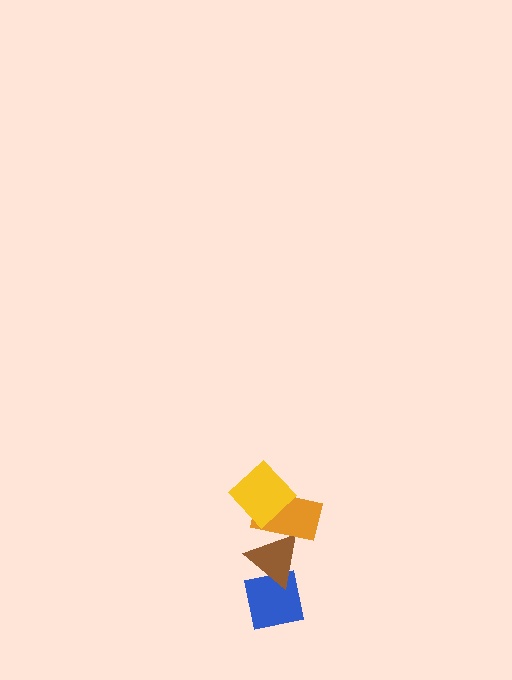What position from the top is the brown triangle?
The brown triangle is 3rd from the top.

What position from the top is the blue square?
The blue square is 4th from the top.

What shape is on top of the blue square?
The brown triangle is on top of the blue square.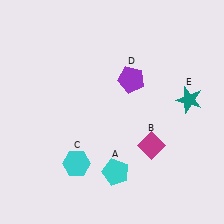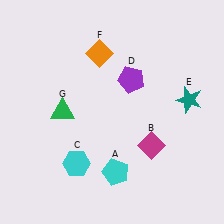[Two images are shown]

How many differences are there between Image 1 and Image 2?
There are 2 differences between the two images.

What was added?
An orange diamond (F), a green triangle (G) were added in Image 2.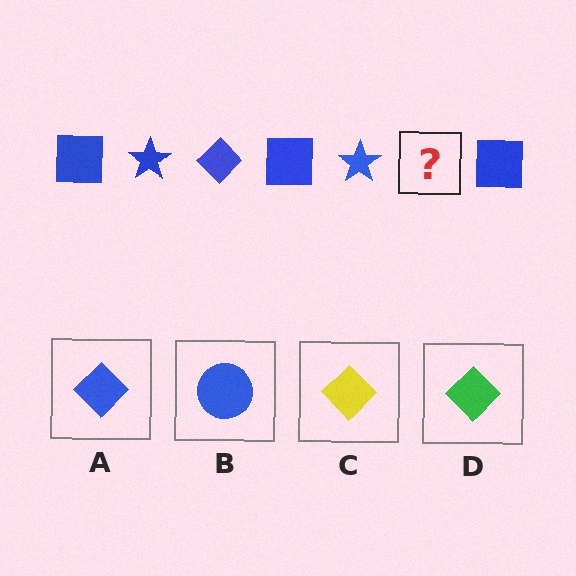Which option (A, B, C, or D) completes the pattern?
A.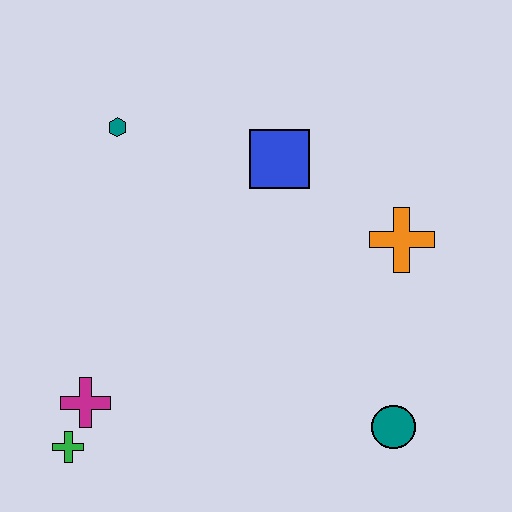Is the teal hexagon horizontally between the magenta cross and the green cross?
No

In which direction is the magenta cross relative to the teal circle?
The magenta cross is to the left of the teal circle.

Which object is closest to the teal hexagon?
The blue square is closest to the teal hexagon.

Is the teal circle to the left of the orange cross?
Yes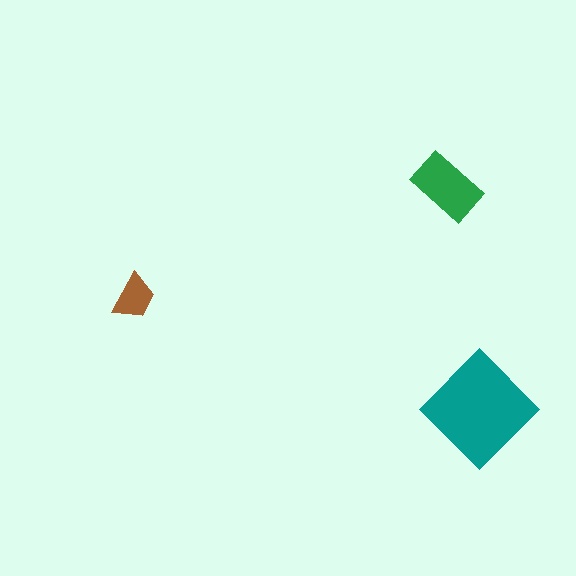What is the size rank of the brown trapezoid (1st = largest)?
3rd.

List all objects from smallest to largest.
The brown trapezoid, the green rectangle, the teal diamond.